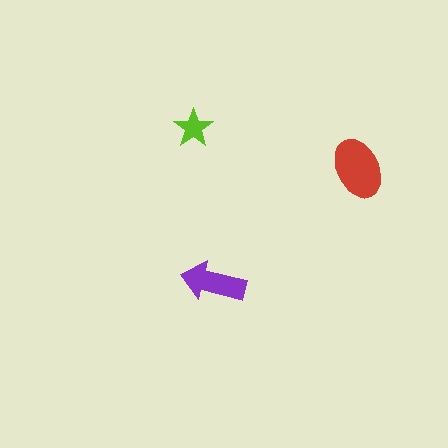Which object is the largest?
The red ellipse.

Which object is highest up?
The lime star is topmost.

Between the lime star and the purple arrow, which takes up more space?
The purple arrow.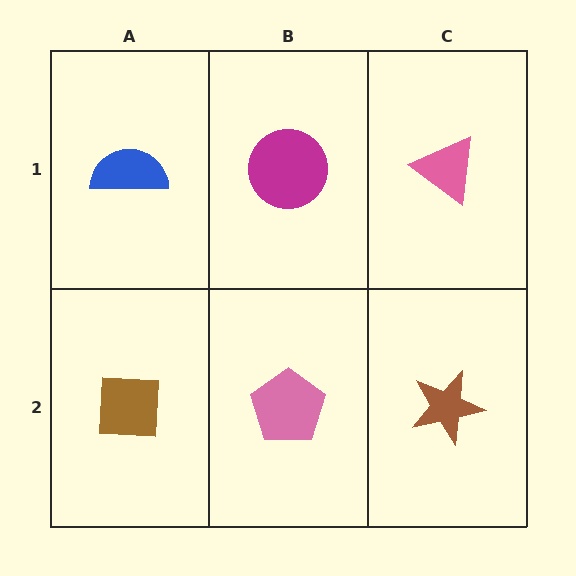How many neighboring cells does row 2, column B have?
3.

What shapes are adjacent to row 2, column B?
A magenta circle (row 1, column B), a brown square (row 2, column A), a brown star (row 2, column C).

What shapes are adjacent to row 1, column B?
A pink pentagon (row 2, column B), a blue semicircle (row 1, column A), a pink triangle (row 1, column C).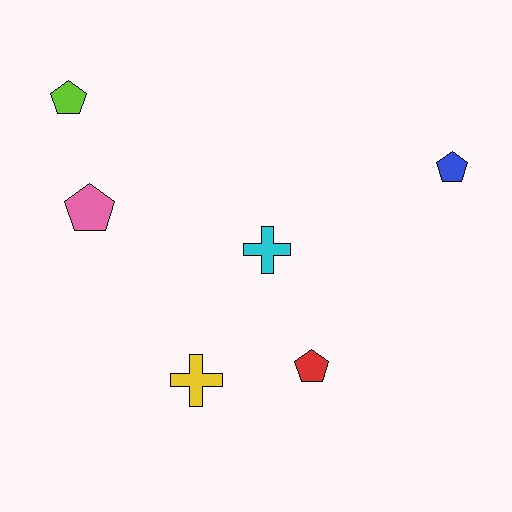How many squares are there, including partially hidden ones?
There are no squares.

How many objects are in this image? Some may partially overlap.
There are 6 objects.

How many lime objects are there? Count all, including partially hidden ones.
There is 1 lime object.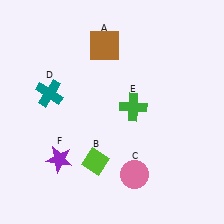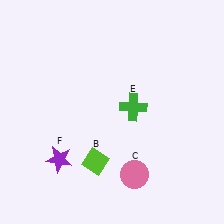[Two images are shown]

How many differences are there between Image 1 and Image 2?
There are 2 differences between the two images.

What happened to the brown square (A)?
The brown square (A) was removed in Image 2. It was in the top-left area of Image 1.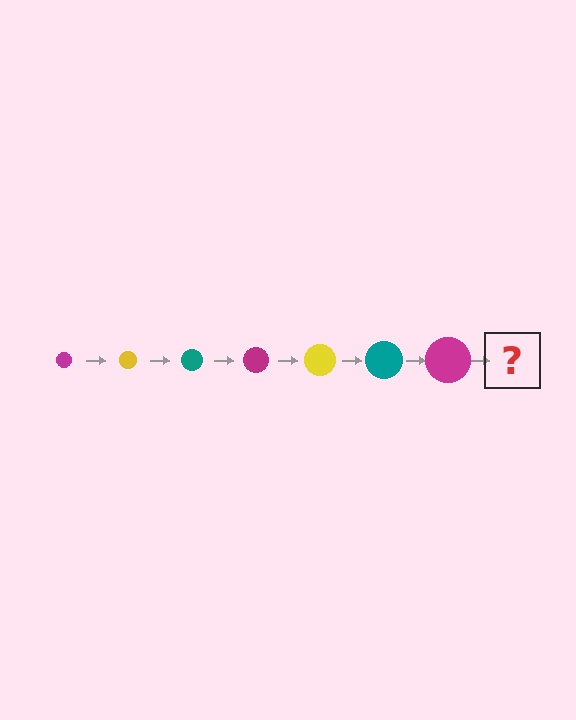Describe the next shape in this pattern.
It should be a yellow circle, larger than the previous one.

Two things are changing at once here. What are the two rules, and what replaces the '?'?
The two rules are that the circle grows larger each step and the color cycles through magenta, yellow, and teal. The '?' should be a yellow circle, larger than the previous one.